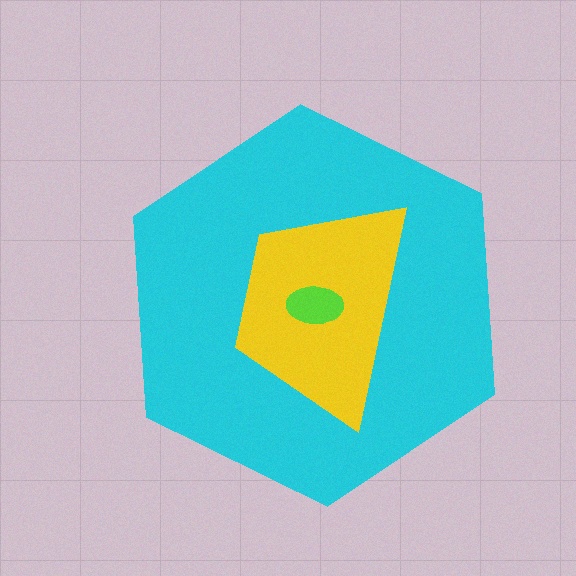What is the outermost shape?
The cyan hexagon.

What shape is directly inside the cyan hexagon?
The yellow trapezoid.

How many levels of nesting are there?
3.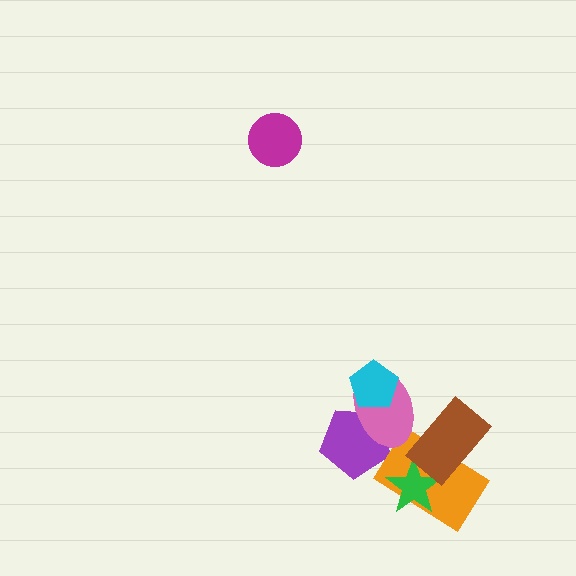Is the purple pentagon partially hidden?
Yes, it is partially covered by another shape.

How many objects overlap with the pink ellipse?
2 objects overlap with the pink ellipse.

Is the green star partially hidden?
Yes, it is partially covered by another shape.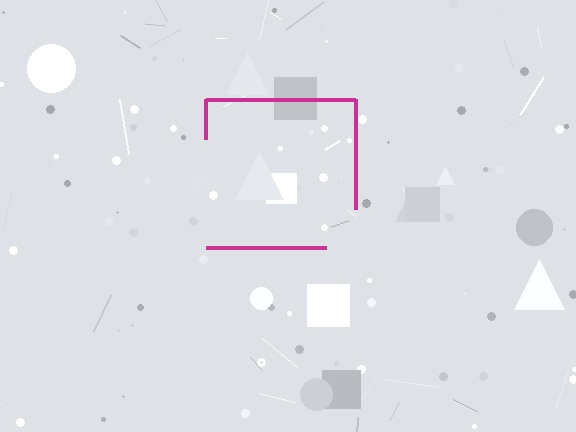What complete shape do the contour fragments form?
The contour fragments form a square.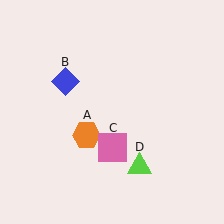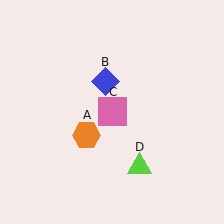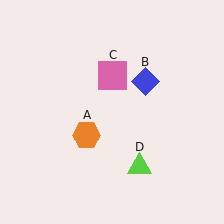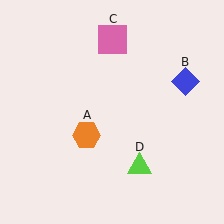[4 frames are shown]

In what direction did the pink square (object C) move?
The pink square (object C) moved up.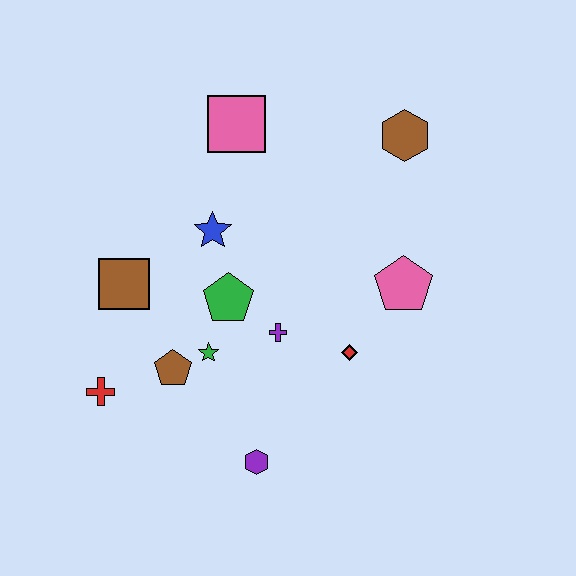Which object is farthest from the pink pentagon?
The red cross is farthest from the pink pentagon.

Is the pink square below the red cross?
No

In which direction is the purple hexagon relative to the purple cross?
The purple hexagon is below the purple cross.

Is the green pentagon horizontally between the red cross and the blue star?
No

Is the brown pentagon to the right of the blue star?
No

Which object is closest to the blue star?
The green pentagon is closest to the blue star.